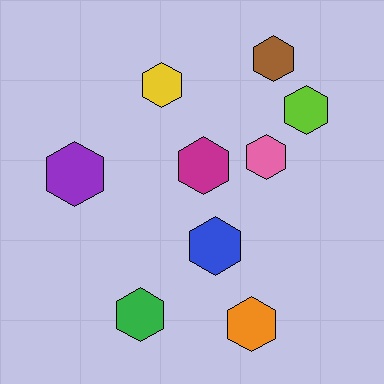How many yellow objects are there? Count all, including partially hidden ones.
There is 1 yellow object.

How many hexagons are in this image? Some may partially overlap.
There are 9 hexagons.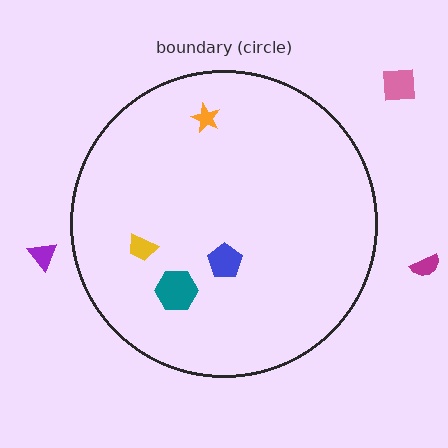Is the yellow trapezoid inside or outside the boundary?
Inside.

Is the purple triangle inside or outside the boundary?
Outside.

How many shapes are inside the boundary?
4 inside, 3 outside.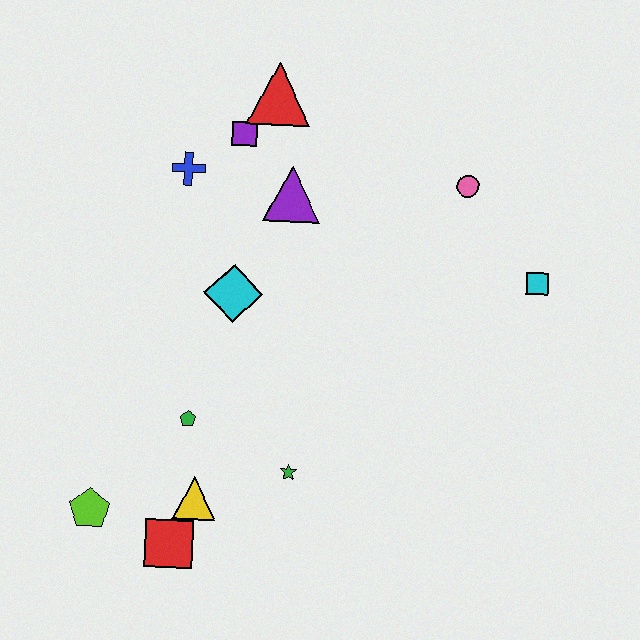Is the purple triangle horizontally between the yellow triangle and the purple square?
No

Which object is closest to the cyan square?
The pink circle is closest to the cyan square.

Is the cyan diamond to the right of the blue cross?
Yes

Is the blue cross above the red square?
Yes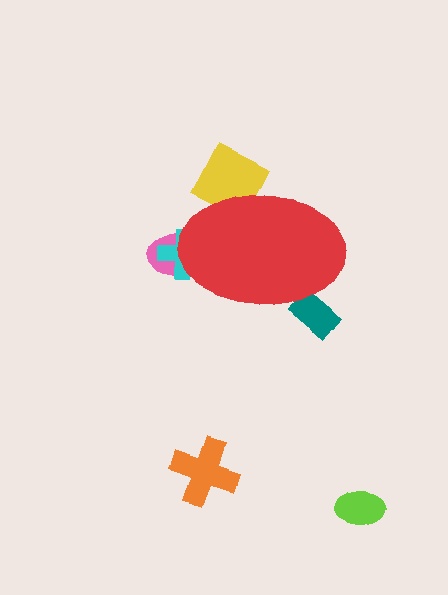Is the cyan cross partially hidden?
Yes, the cyan cross is partially hidden behind the red ellipse.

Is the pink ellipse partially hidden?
Yes, the pink ellipse is partially hidden behind the red ellipse.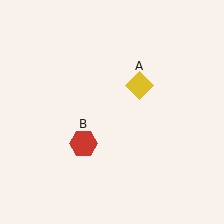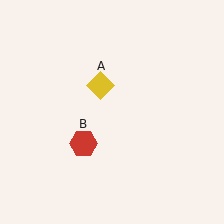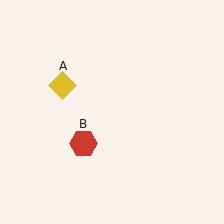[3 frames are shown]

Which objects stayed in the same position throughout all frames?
Red hexagon (object B) remained stationary.